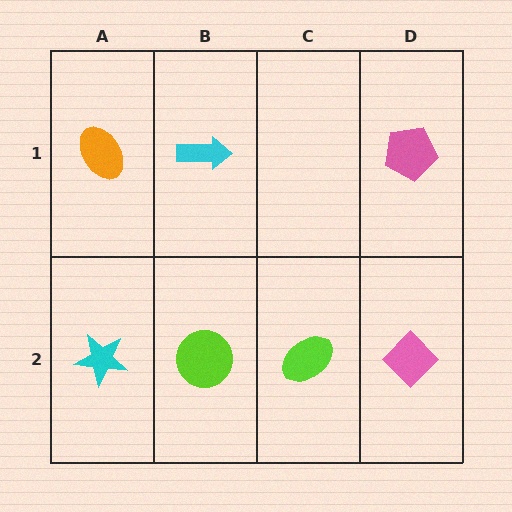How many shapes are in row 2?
4 shapes.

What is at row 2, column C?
A lime ellipse.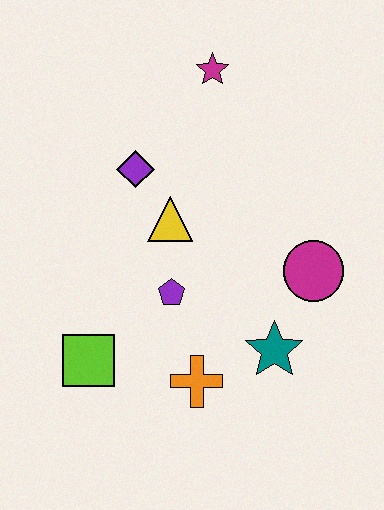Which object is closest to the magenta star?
The purple diamond is closest to the magenta star.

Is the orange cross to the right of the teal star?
No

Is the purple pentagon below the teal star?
No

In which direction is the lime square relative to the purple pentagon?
The lime square is to the left of the purple pentagon.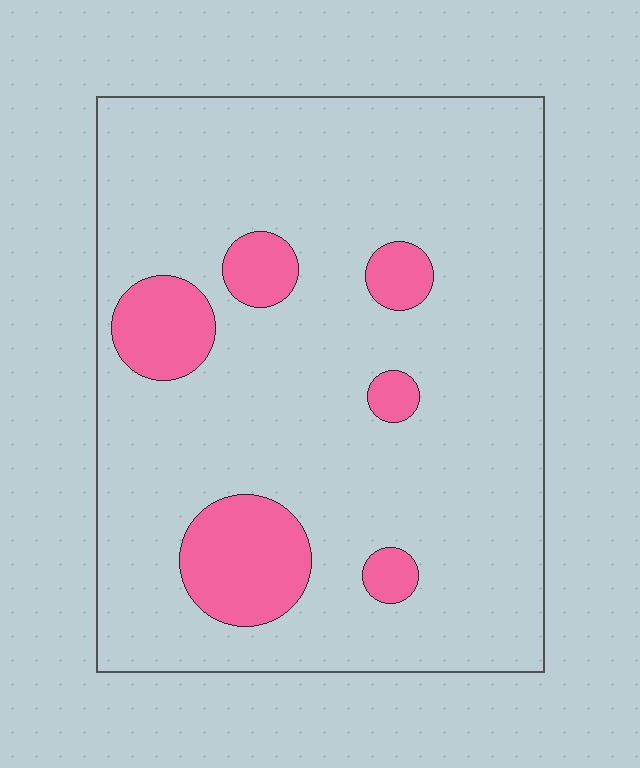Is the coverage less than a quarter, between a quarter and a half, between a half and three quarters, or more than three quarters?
Less than a quarter.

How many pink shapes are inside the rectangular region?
6.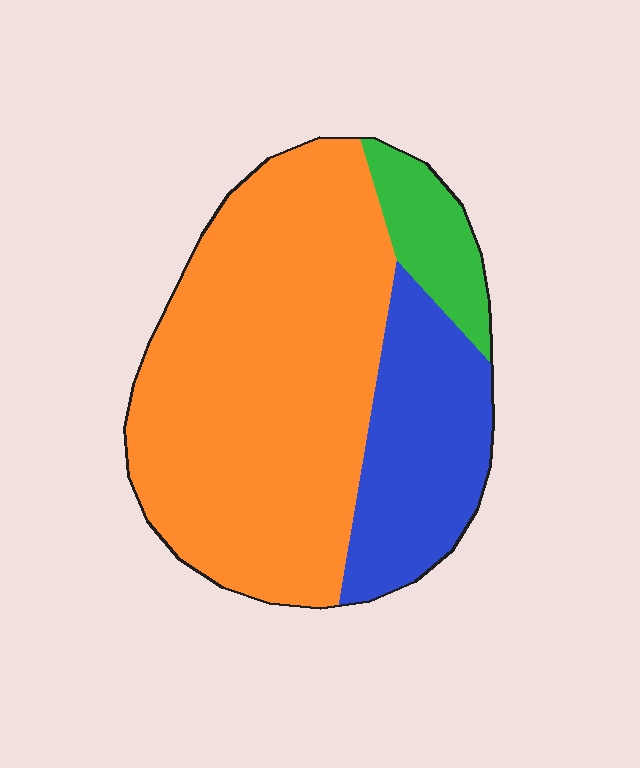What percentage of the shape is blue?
Blue covers about 25% of the shape.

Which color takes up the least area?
Green, at roughly 10%.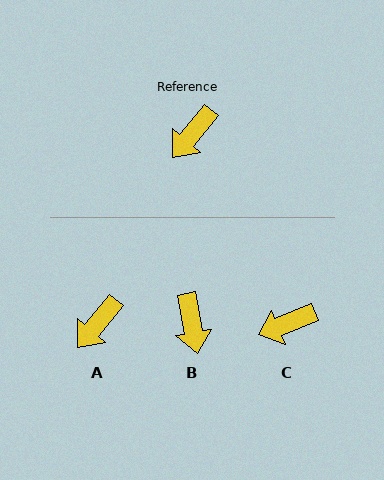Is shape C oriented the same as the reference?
No, it is off by about 28 degrees.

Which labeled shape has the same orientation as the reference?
A.